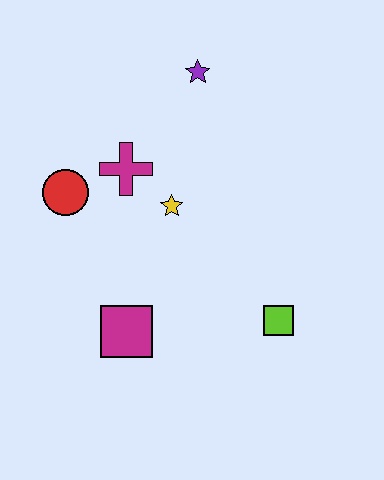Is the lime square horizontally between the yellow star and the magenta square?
No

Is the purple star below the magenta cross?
No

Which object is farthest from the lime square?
The purple star is farthest from the lime square.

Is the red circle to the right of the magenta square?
No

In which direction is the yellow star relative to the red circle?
The yellow star is to the right of the red circle.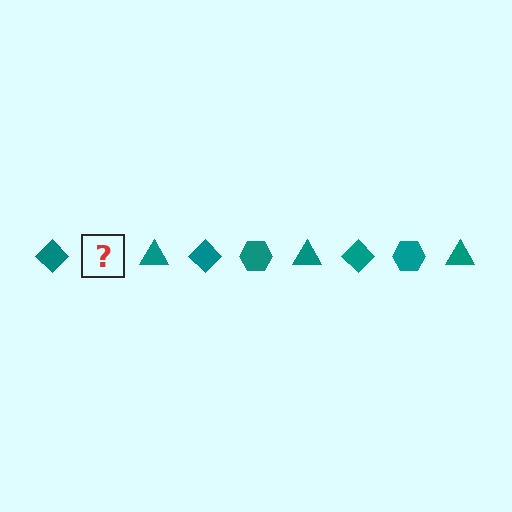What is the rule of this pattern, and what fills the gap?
The rule is that the pattern cycles through diamond, hexagon, triangle shapes in teal. The gap should be filled with a teal hexagon.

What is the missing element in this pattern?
The missing element is a teal hexagon.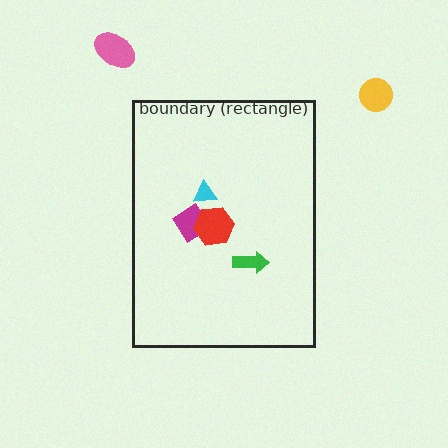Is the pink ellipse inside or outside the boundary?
Outside.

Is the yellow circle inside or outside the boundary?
Outside.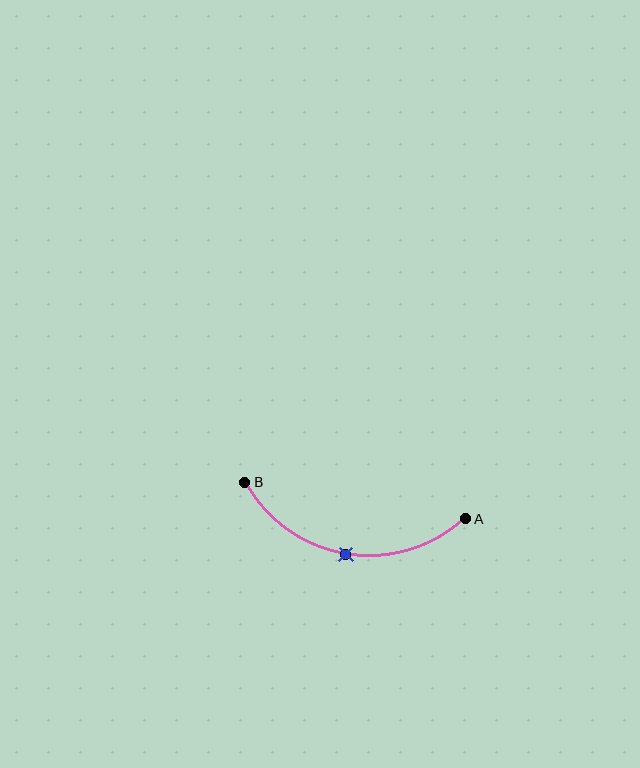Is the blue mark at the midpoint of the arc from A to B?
Yes. The blue mark lies on the arc at equal arc-length from both A and B — it is the arc midpoint.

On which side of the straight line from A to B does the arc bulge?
The arc bulges below the straight line connecting A and B.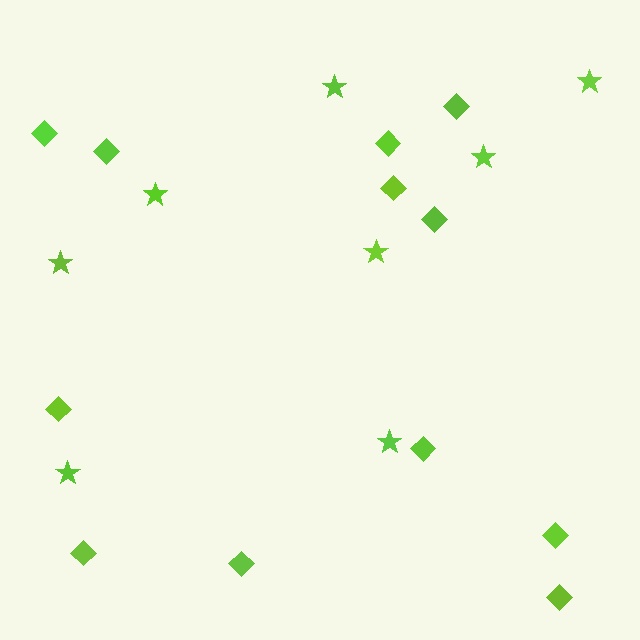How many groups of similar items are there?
There are 2 groups: one group of diamonds (12) and one group of stars (8).